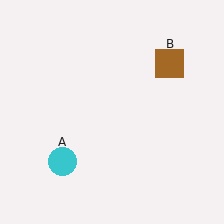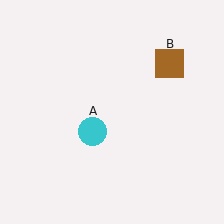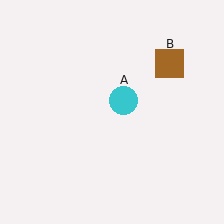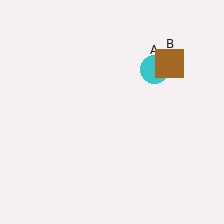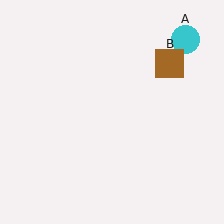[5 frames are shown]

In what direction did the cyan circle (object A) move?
The cyan circle (object A) moved up and to the right.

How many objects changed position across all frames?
1 object changed position: cyan circle (object A).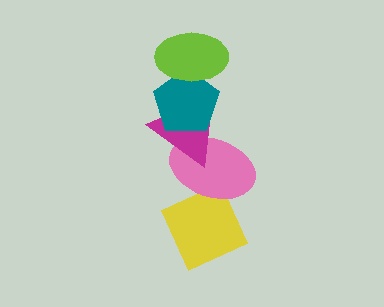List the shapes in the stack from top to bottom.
From top to bottom: the lime ellipse, the teal pentagon, the magenta triangle, the pink ellipse, the yellow diamond.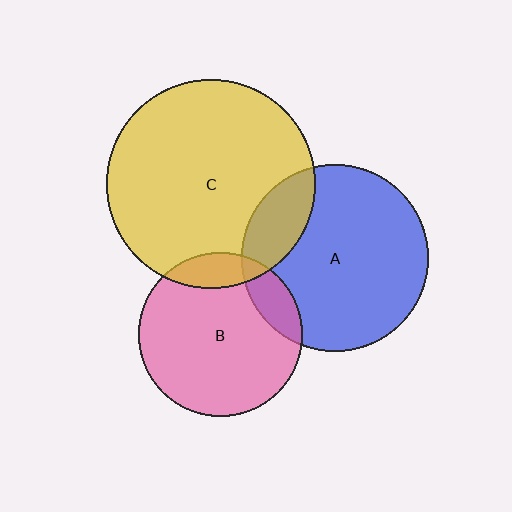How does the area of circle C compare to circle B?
Approximately 1.6 times.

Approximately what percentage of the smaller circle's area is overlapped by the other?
Approximately 20%.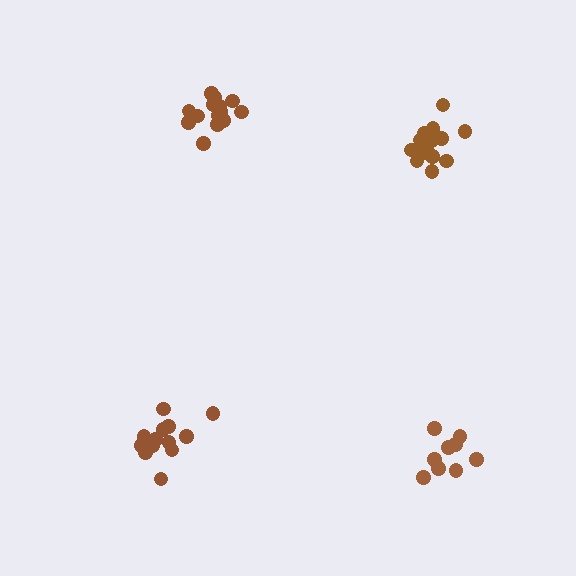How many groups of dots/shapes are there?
There are 4 groups.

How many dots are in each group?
Group 1: 15 dots, Group 2: 15 dots, Group 3: 13 dots, Group 4: 9 dots (52 total).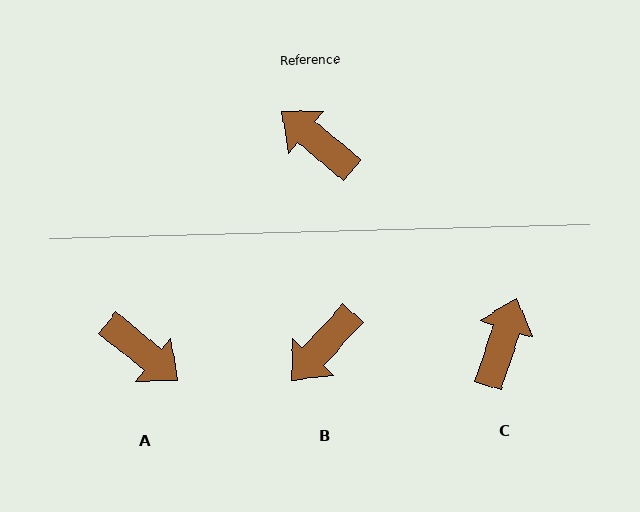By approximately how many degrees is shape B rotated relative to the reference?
Approximately 88 degrees counter-clockwise.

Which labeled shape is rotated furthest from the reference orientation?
A, about 179 degrees away.